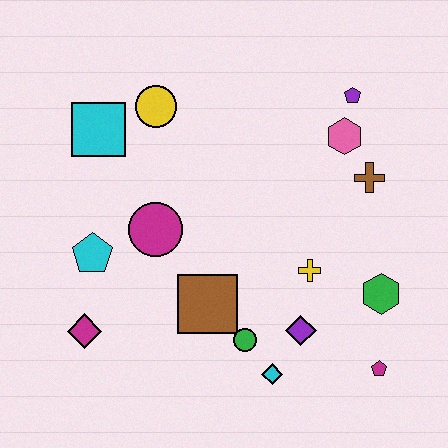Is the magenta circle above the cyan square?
No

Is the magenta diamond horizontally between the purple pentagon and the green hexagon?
No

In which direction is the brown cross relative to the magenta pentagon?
The brown cross is above the magenta pentagon.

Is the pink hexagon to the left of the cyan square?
No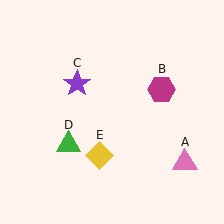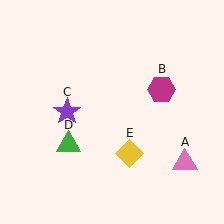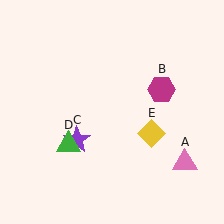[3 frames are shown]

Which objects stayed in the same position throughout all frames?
Pink triangle (object A) and magenta hexagon (object B) and green triangle (object D) remained stationary.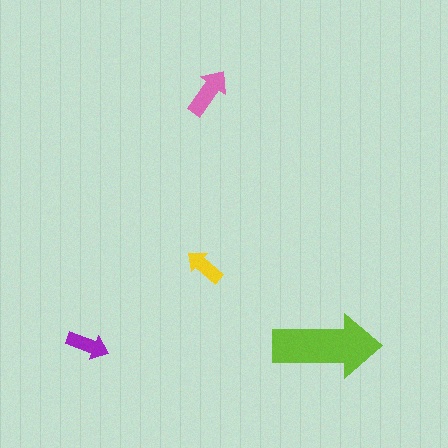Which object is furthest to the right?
The lime arrow is rightmost.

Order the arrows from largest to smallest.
the lime one, the pink one, the purple one, the yellow one.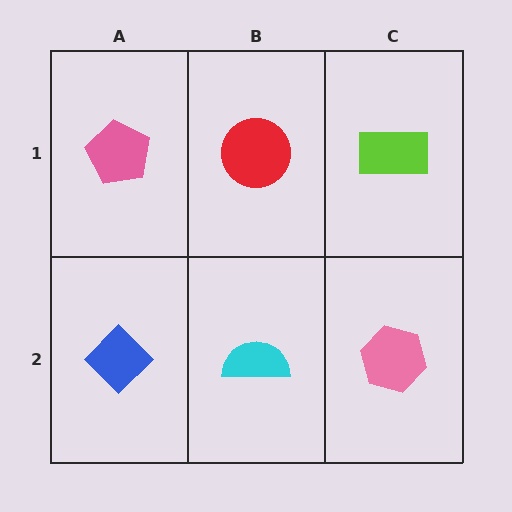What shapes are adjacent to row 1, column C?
A pink hexagon (row 2, column C), a red circle (row 1, column B).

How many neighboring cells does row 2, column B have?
3.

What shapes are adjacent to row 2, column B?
A red circle (row 1, column B), a blue diamond (row 2, column A), a pink hexagon (row 2, column C).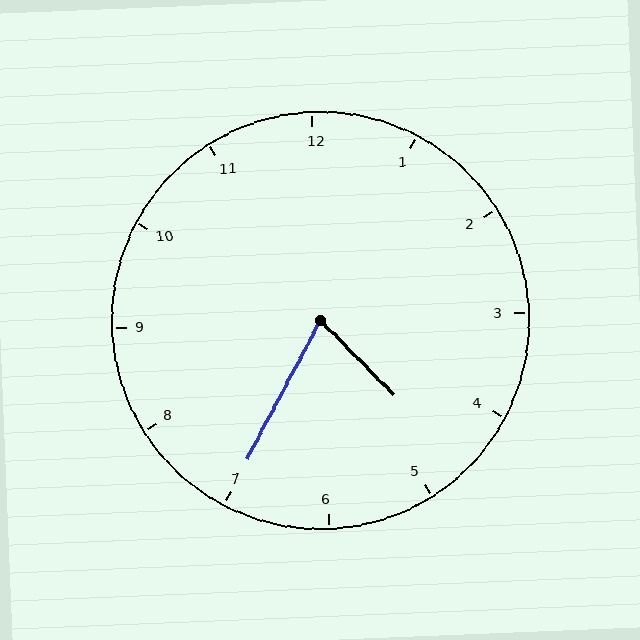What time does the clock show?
4:35.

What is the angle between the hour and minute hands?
Approximately 72 degrees.